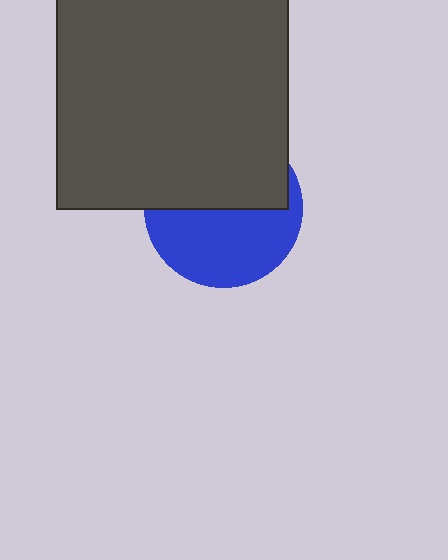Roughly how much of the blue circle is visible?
About half of it is visible (roughly 51%).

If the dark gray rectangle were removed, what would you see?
You would see the complete blue circle.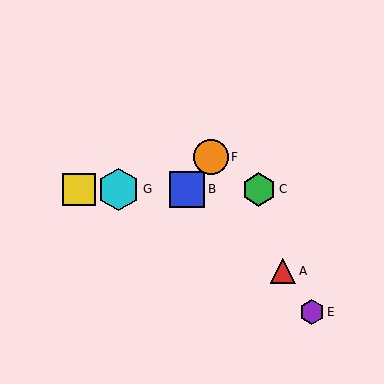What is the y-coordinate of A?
Object A is at y≈271.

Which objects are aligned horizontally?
Objects B, C, D, G are aligned horizontally.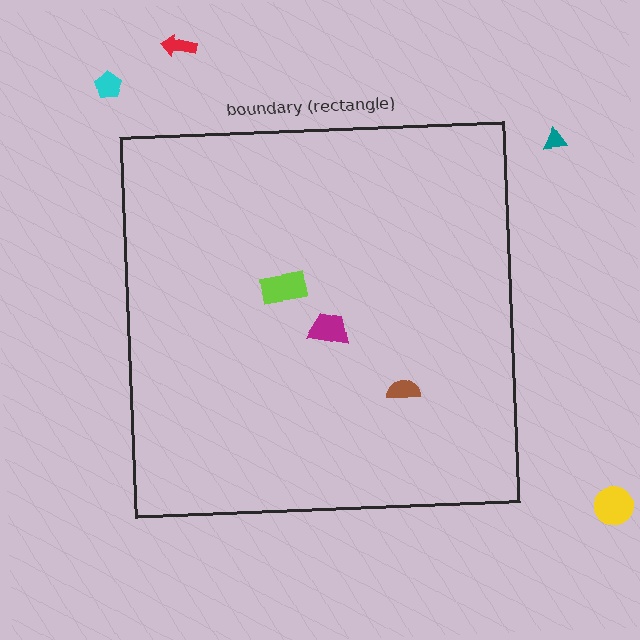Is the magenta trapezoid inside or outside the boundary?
Inside.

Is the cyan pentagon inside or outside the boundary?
Outside.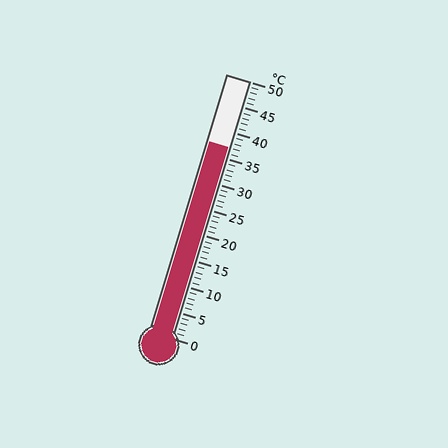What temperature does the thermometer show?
The thermometer shows approximately 37°C.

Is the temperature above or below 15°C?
The temperature is above 15°C.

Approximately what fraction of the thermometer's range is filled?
The thermometer is filled to approximately 75% of its range.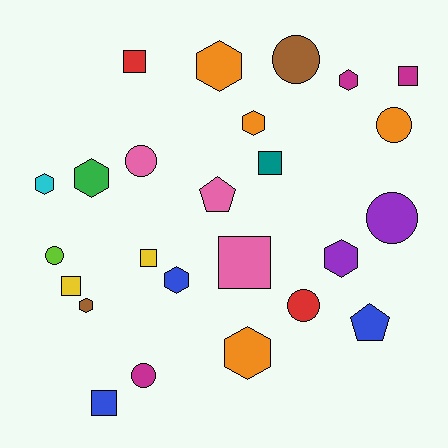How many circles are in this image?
There are 7 circles.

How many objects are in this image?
There are 25 objects.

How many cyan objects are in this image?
There is 1 cyan object.